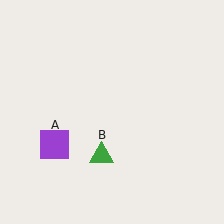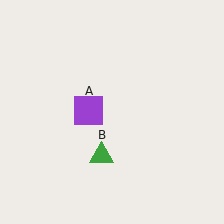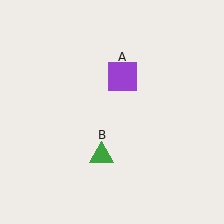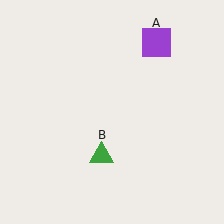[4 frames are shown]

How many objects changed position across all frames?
1 object changed position: purple square (object A).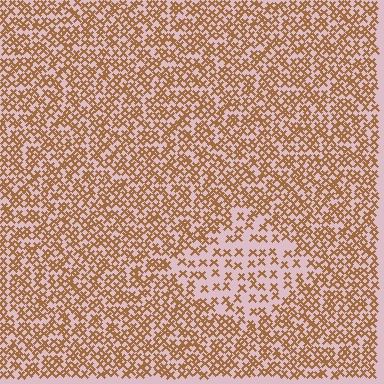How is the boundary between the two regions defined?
The boundary is defined by a change in element density (approximately 2.1x ratio). All elements are the same color, size, and shape.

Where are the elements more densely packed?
The elements are more densely packed outside the diamond boundary.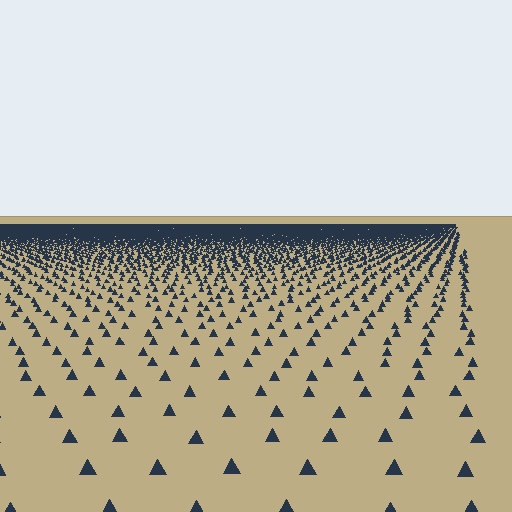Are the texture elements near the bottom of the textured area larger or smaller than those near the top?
Larger. Near the bottom, elements are closer to the viewer and appear at a bigger on-screen size.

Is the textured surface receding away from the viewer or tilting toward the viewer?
The surface is receding away from the viewer. Texture elements get smaller and denser toward the top.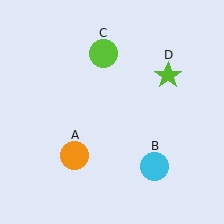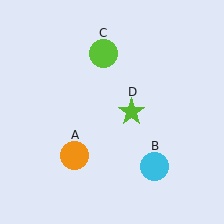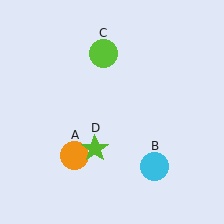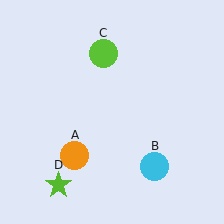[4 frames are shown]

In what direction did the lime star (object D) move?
The lime star (object D) moved down and to the left.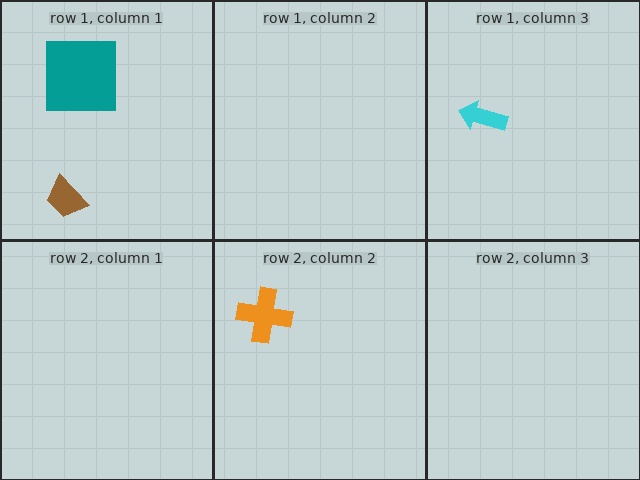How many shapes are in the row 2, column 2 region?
1.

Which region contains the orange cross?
The row 2, column 2 region.